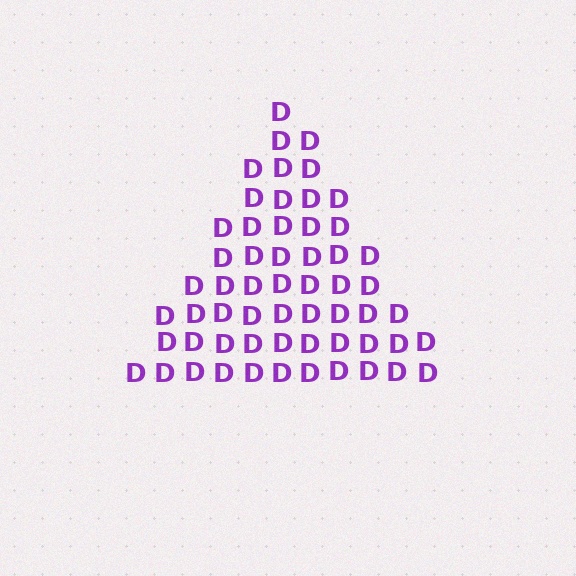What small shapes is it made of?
It is made of small letter D's.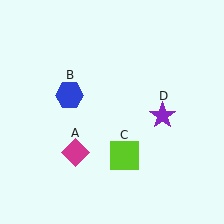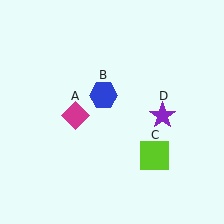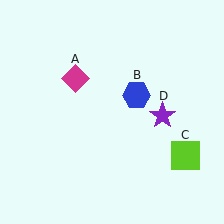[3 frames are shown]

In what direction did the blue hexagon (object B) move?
The blue hexagon (object B) moved right.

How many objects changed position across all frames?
3 objects changed position: magenta diamond (object A), blue hexagon (object B), lime square (object C).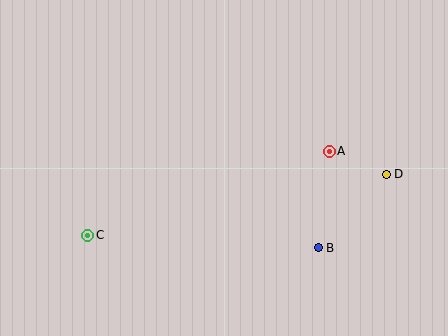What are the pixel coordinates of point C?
Point C is at (88, 235).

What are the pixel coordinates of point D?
Point D is at (386, 174).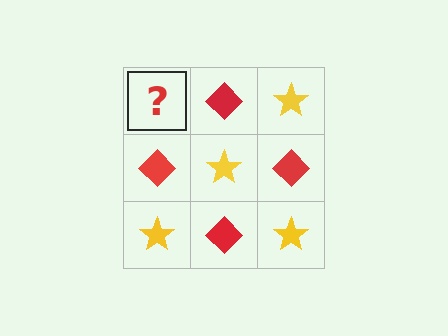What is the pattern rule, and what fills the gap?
The rule is that it alternates yellow star and red diamond in a checkerboard pattern. The gap should be filled with a yellow star.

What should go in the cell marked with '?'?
The missing cell should contain a yellow star.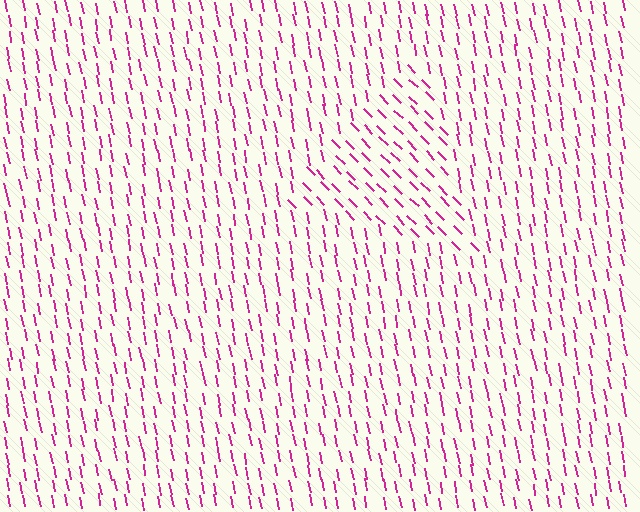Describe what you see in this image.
The image is filled with small magenta line segments. A triangle region in the image has lines oriented differently from the surrounding lines, creating a visible texture boundary.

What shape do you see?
I see a triangle.